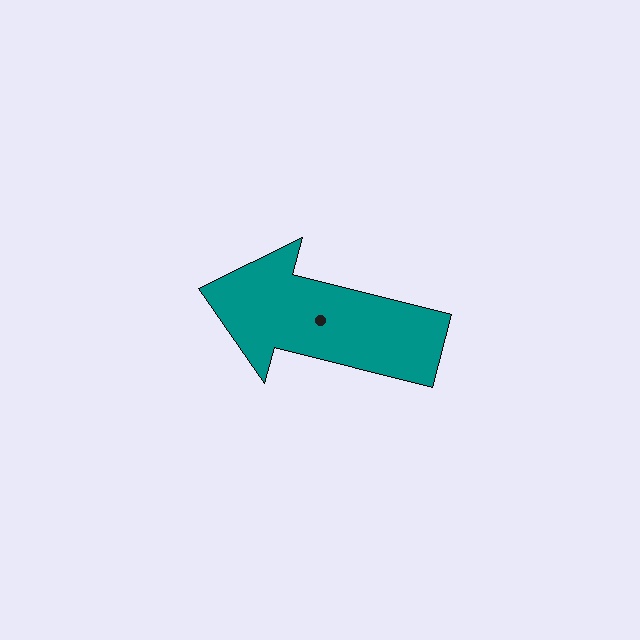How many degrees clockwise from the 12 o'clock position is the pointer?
Approximately 284 degrees.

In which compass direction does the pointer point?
West.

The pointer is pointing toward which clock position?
Roughly 9 o'clock.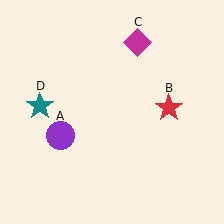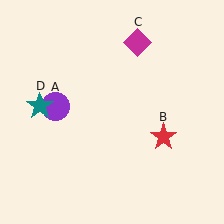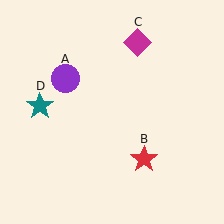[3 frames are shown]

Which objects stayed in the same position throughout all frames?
Magenta diamond (object C) and teal star (object D) remained stationary.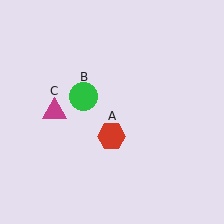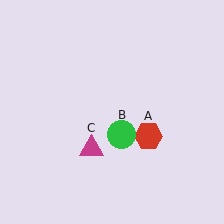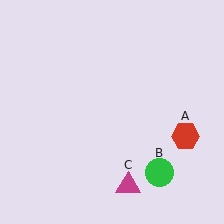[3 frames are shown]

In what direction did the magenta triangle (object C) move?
The magenta triangle (object C) moved down and to the right.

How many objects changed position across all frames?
3 objects changed position: red hexagon (object A), green circle (object B), magenta triangle (object C).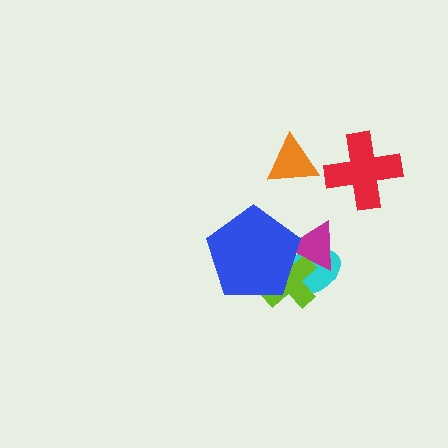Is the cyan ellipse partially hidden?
Yes, it is partially covered by another shape.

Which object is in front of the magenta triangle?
The blue pentagon is in front of the magenta triangle.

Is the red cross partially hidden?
No, no other shape covers it.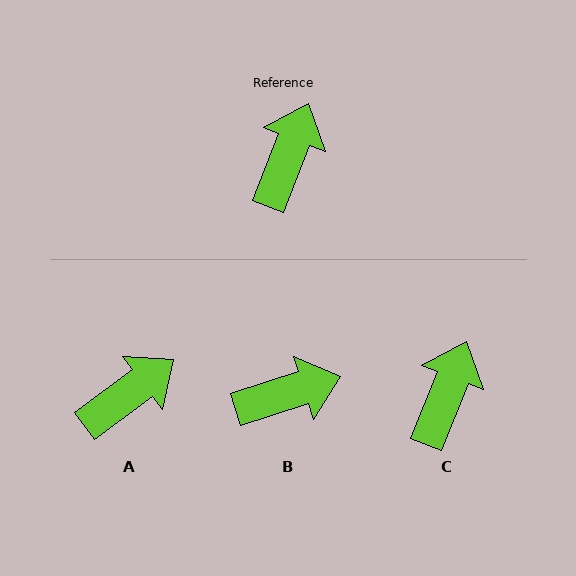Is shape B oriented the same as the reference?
No, it is off by about 51 degrees.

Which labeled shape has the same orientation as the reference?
C.